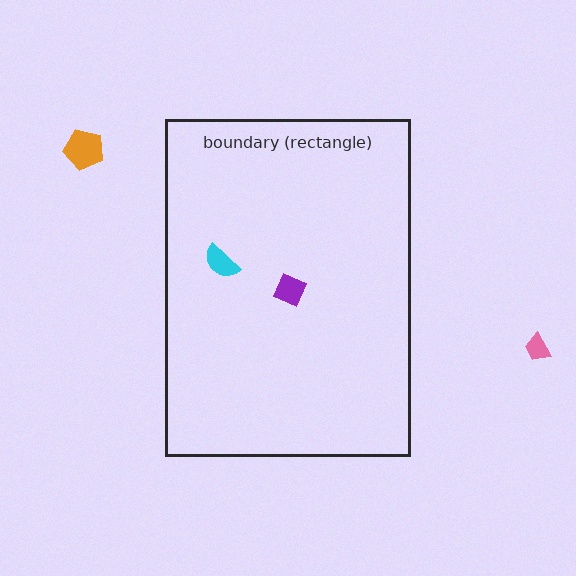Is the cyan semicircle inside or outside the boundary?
Inside.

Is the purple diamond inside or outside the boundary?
Inside.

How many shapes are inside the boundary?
2 inside, 2 outside.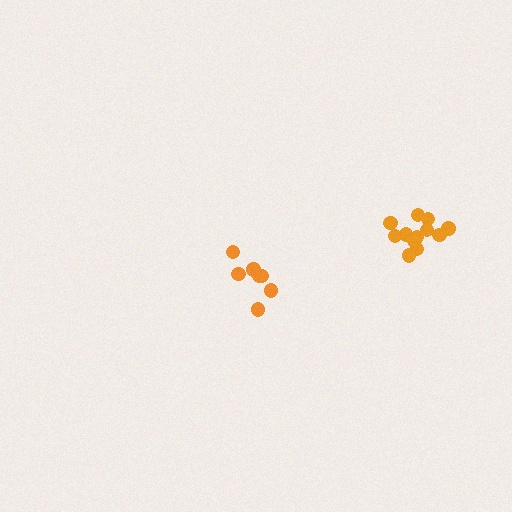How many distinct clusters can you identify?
There are 2 distinct clusters.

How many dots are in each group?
Group 1: 7 dots, Group 2: 12 dots (19 total).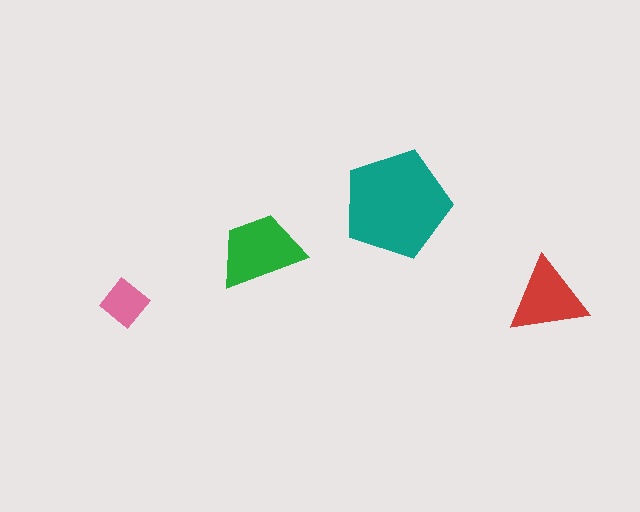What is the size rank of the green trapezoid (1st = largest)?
2nd.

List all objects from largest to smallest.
The teal pentagon, the green trapezoid, the red triangle, the pink diamond.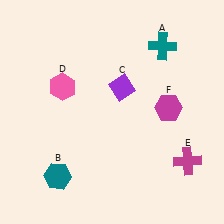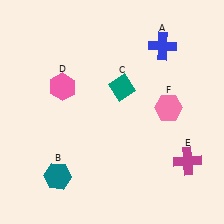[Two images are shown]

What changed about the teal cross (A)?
In Image 1, A is teal. In Image 2, it changed to blue.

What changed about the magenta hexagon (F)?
In Image 1, F is magenta. In Image 2, it changed to pink.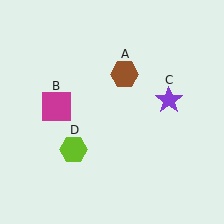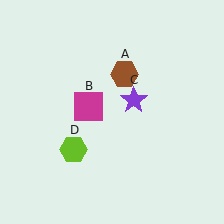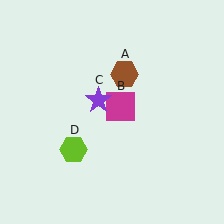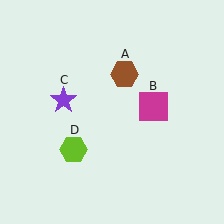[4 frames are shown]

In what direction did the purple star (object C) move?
The purple star (object C) moved left.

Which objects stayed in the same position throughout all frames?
Brown hexagon (object A) and lime hexagon (object D) remained stationary.